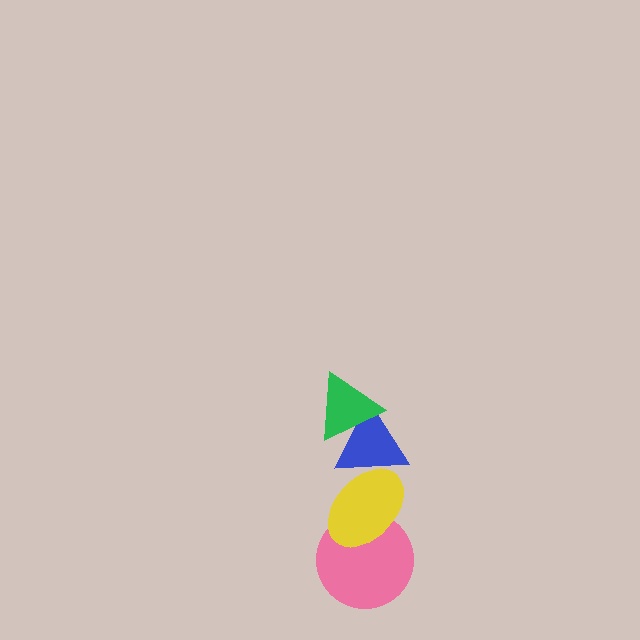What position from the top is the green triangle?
The green triangle is 1st from the top.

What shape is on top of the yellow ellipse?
The blue triangle is on top of the yellow ellipse.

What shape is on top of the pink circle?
The yellow ellipse is on top of the pink circle.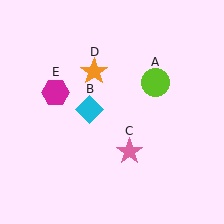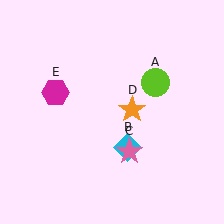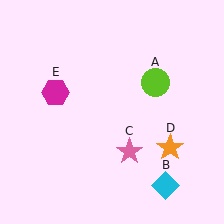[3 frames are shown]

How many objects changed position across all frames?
2 objects changed position: cyan diamond (object B), orange star (object D).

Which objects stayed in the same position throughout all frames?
Lime circle (object A) and pink star (object C) and magenta hexagon (object E) remained stationary.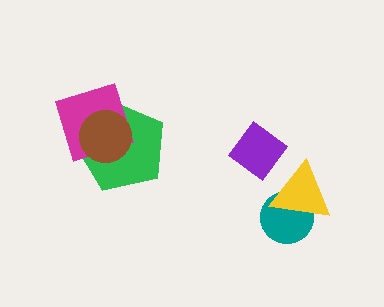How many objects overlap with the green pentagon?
2 objects overlap with the green pentagon.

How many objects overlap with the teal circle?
1 object overlaps with the teal circle.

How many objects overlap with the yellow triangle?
1 object overlaps with the yellow triangle.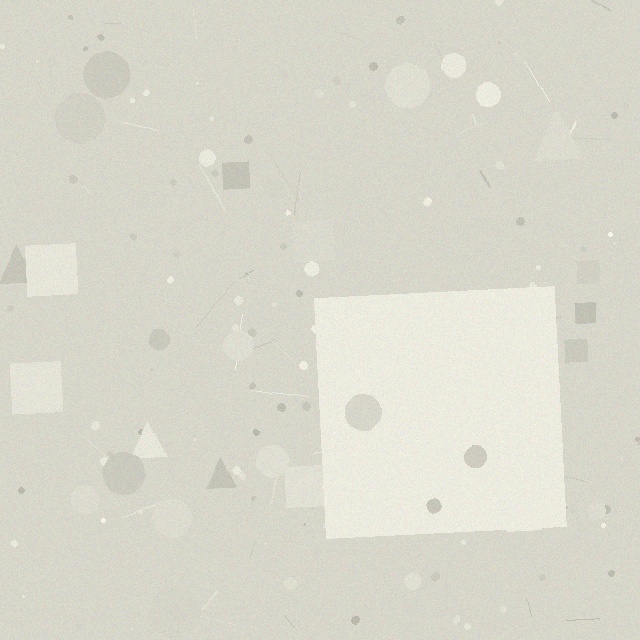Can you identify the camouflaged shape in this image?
The camouflaged shape is a square.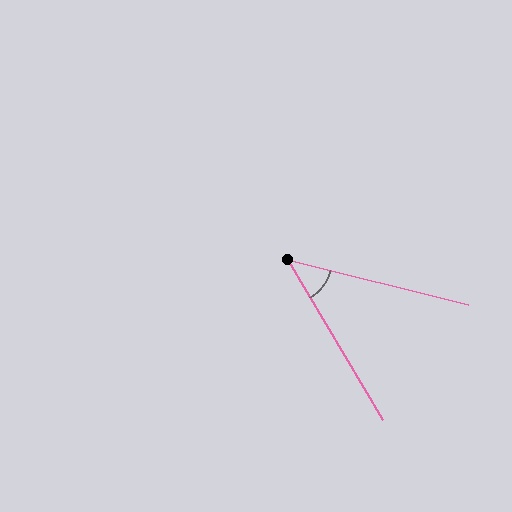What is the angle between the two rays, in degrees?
Approximately 45 degrees.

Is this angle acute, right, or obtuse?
It is acute.